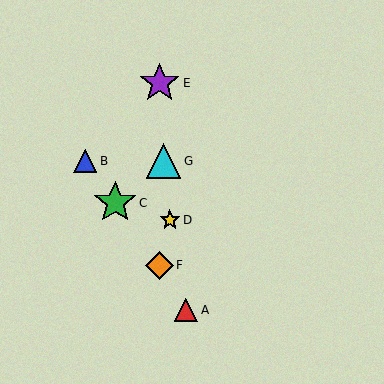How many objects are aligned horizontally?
2 objects (B, G) are aligned horizontally.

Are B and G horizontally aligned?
Yes, both are at y≈161.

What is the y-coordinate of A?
Object A is at y≈310.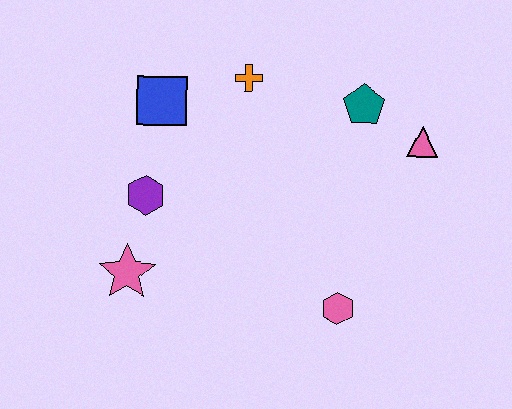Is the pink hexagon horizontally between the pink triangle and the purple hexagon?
Yes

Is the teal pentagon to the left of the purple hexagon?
No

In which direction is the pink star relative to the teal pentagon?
The pink star is to the left of the teal pentagon.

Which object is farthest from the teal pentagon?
The pink star is farthest from the teal pentagon.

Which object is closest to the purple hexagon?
The pink star is closest to the purple hexagon.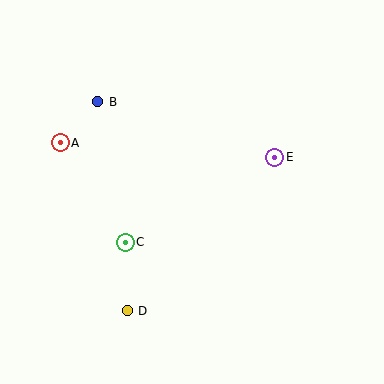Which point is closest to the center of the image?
Point C at (125, 242) is closest to the center.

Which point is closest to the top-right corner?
Point E is closest to the top-right corner.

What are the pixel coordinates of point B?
Point B is at (98, 102).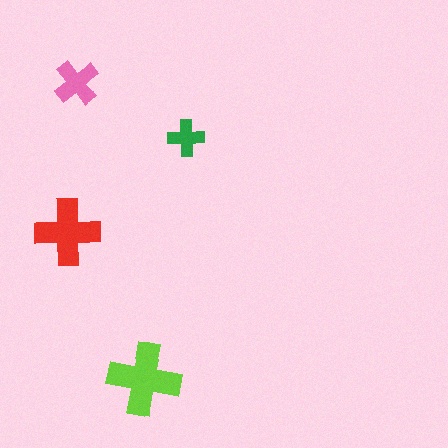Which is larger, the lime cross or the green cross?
The lime one.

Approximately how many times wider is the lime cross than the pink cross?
About 1.5 times wider.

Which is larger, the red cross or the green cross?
The red one.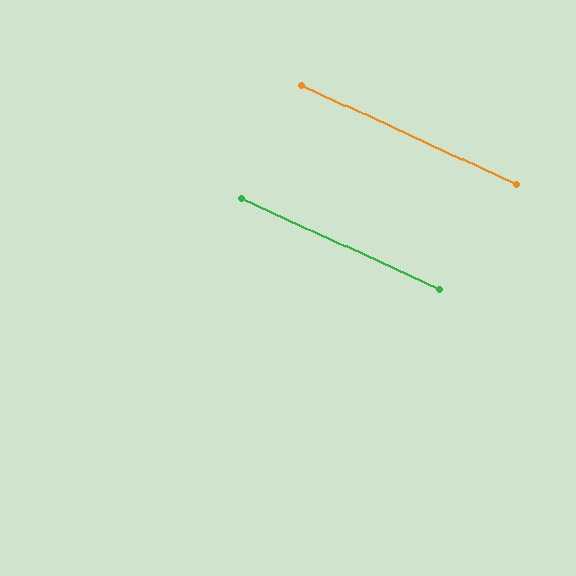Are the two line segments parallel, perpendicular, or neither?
Parallel — their directions differ by only 0.1°.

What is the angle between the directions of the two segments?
Approximately 0 degrees.